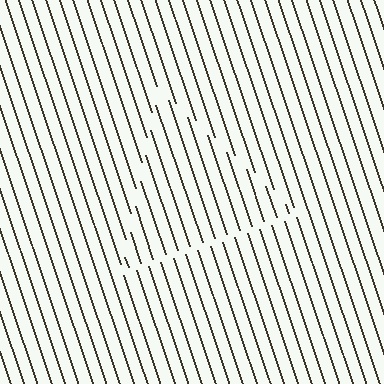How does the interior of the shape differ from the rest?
The interior of the shape contains the same grating, shifted by half a period — the contour is defined by the phase discontinuity where line-ends from the inner and outer gratings abut.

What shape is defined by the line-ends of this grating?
An illusory triangle. The interior of the shape contains the same grating, shifted by half a period — the contour is defined by the phase discontinuity where line-ends from the inner and outer gratings abut.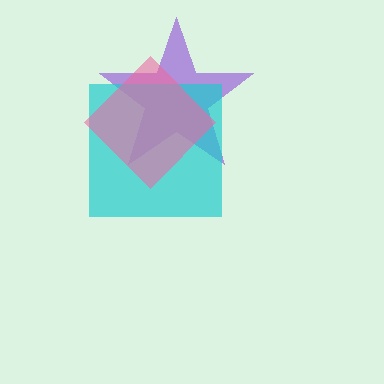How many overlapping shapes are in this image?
There are 3 overlapping shapes in the image.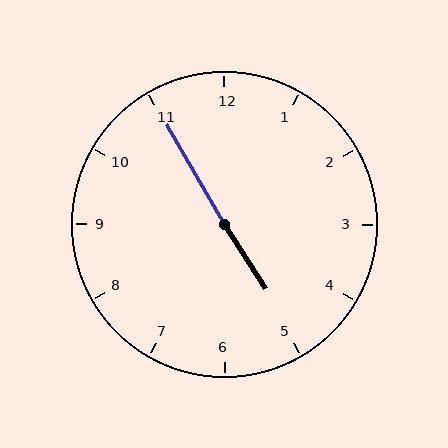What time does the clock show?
4:55.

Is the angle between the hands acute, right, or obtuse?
It is obtuse.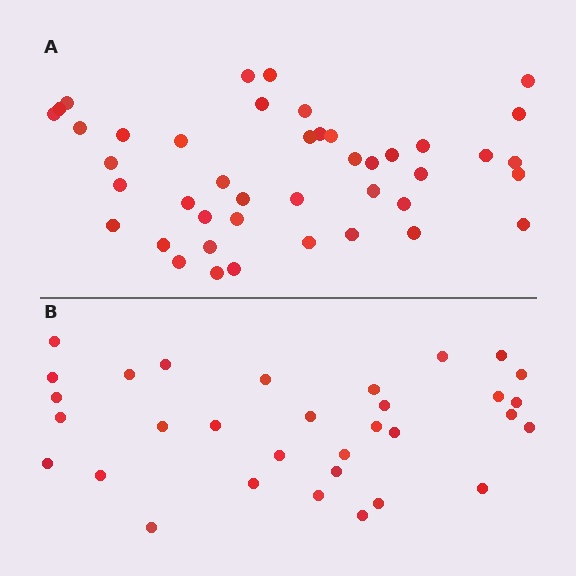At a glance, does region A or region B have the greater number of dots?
Region A (the top region) has more dots.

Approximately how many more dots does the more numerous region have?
Region A has roughly 12 or so more dots than region B.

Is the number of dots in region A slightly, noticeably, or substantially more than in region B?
Region A has noticeably more, but not dramatically so. The ratio is roughly 1.3 to 1.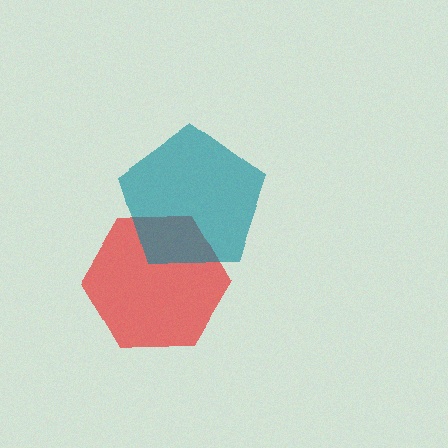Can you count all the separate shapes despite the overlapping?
Yes, there are 2 separate shapes.